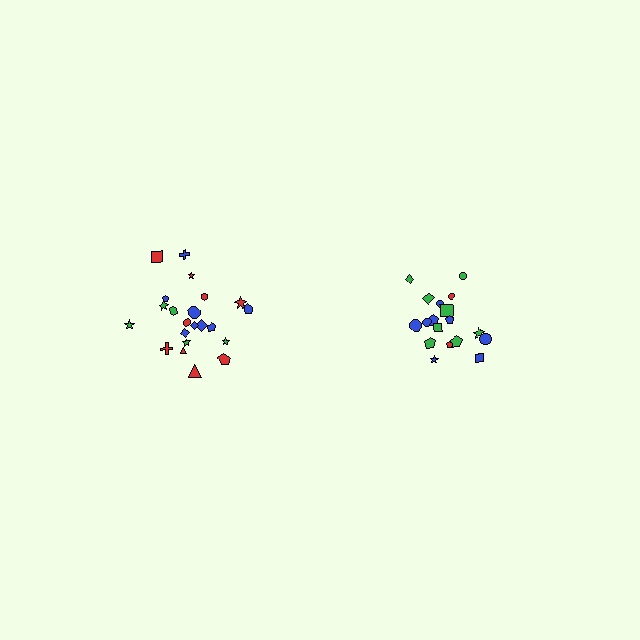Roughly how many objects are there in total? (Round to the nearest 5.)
Roughly 40 objects in total.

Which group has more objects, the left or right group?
The left group.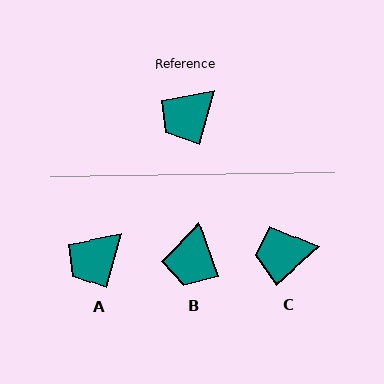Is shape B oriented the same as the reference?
No, it is off by about 35 degrees.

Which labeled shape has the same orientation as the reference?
A.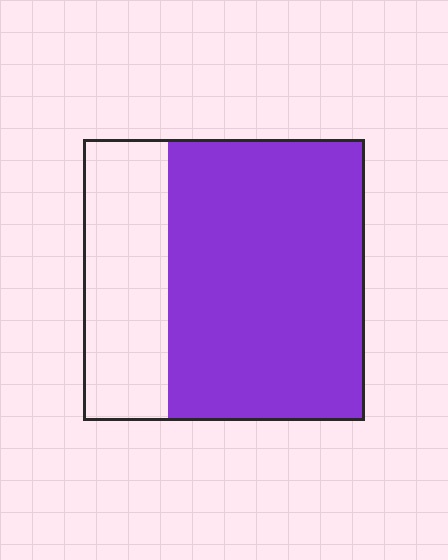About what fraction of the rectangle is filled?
About two thirds (2/3).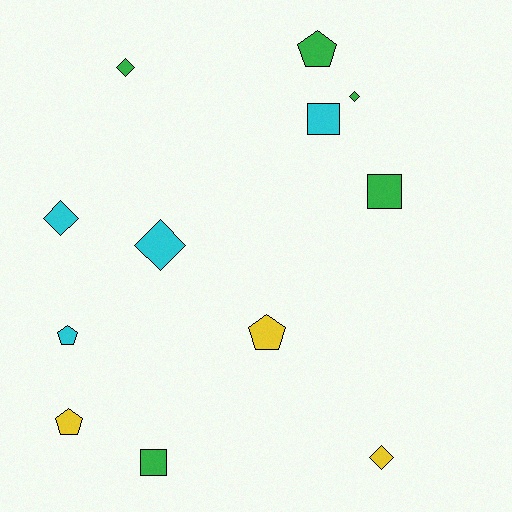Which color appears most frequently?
Green, with 5 objects.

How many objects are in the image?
There are 12 objects.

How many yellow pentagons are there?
There are 2 yellow pentagons.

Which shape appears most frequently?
Diamond, with 5 objects.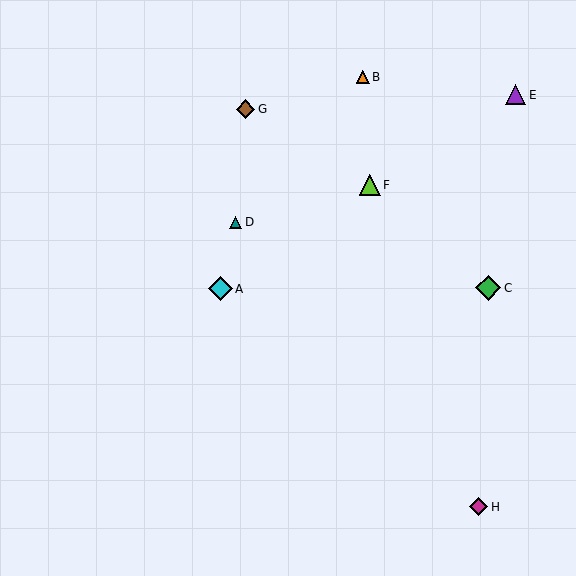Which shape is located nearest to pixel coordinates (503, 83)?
The purple triangle (labeled E) at (516, 95) is nearest to that location.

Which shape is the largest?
The green diamond (labeled C) is the largest.